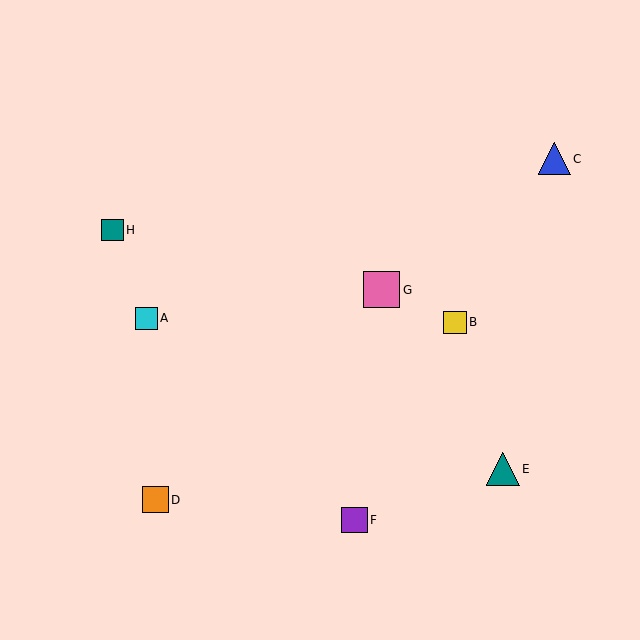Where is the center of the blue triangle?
The center of the blue triangle is at (554, 159).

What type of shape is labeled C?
Shape C is a blue triangle.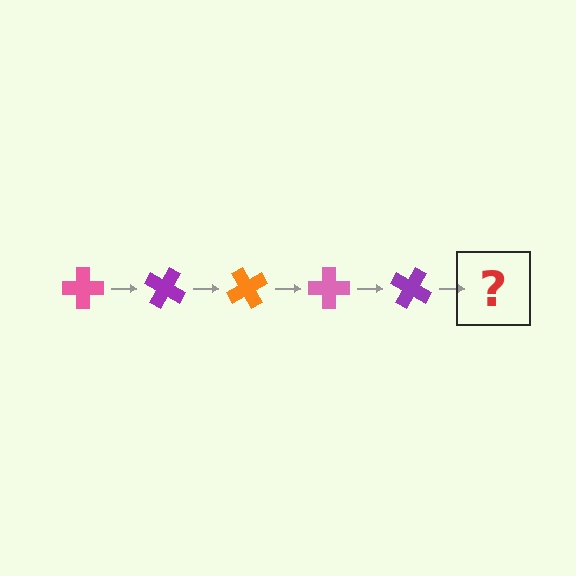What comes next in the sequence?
The next element should be an orange cross, rotated 150 degrees from the start.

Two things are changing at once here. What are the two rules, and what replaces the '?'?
The two rules are that it rotates 30 degrees each step and the color cycles through pink, purple, and orange. The '?' should be an orange cross, rotated 150 degrees from the start.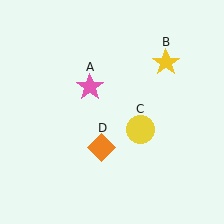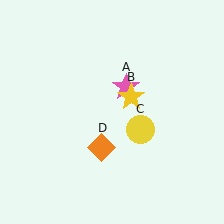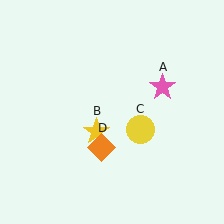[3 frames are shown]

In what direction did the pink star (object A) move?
The pink star (object A) moved right.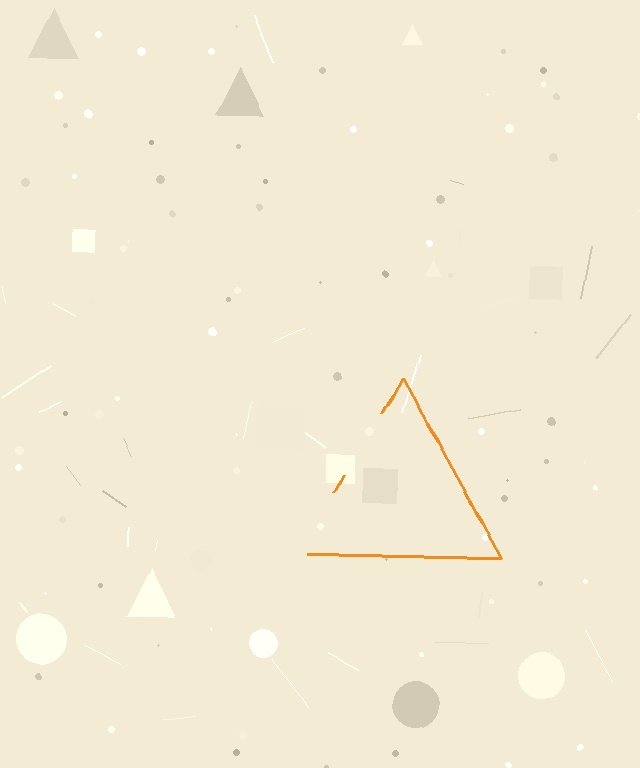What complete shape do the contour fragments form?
The contour fragments form a triangle.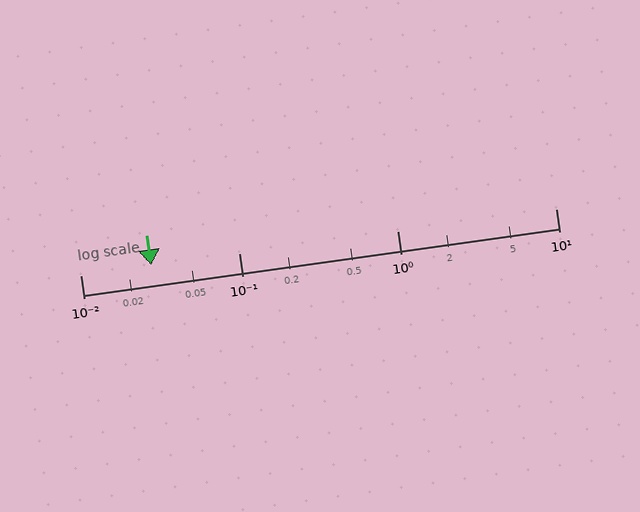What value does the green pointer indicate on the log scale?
The pointer indicates approximately 0.028.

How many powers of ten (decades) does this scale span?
The scale spans 3 decades, from 0.01 to 10.